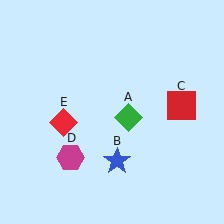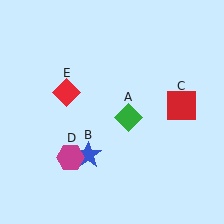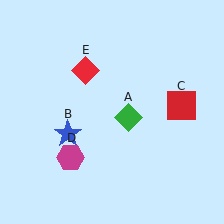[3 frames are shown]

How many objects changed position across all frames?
2 objects changed position: blue star (object B), red diamond (object E).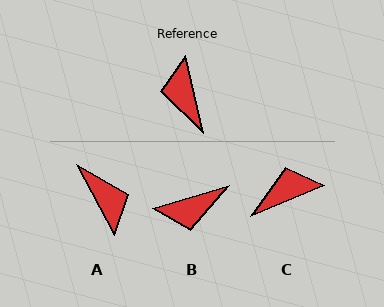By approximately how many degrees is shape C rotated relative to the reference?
Approximately 81 degrees clockwise.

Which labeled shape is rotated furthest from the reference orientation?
A, about 165 degrees away.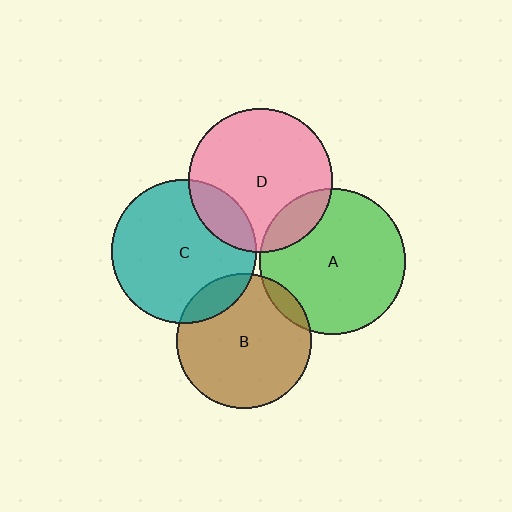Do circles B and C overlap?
Yes.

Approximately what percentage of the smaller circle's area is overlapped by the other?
Approximately 15%.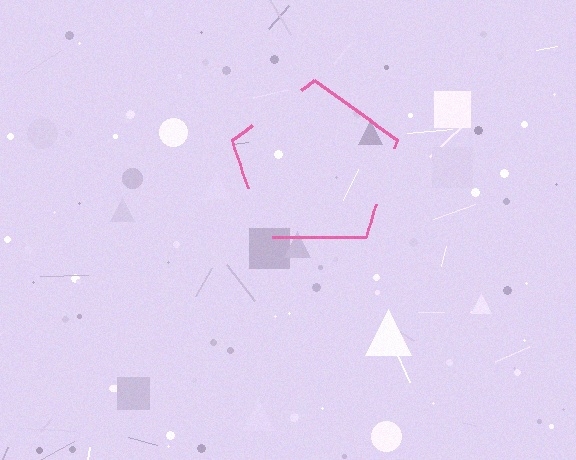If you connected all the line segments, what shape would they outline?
They would outline a pentagon.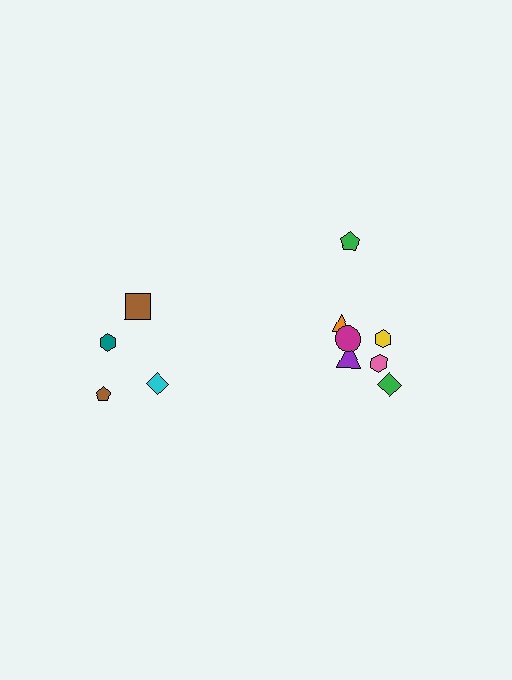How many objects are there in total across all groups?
There are 11 objects.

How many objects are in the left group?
There are 4 objects.